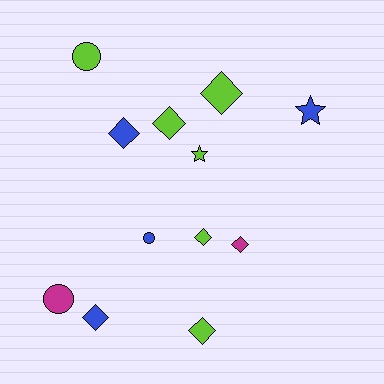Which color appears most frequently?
Lime, with 6 objects.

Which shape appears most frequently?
Diamond, with 7 objects.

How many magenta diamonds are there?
There is 1 magenta diamond.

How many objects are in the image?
There are 12 objects.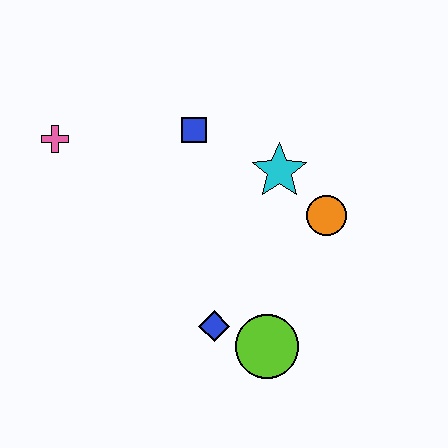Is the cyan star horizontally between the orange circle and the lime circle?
Yes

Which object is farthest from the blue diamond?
The pink cross is farthest from the blue diamond.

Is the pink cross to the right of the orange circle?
No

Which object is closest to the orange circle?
The cyan star is closest to the orange circle.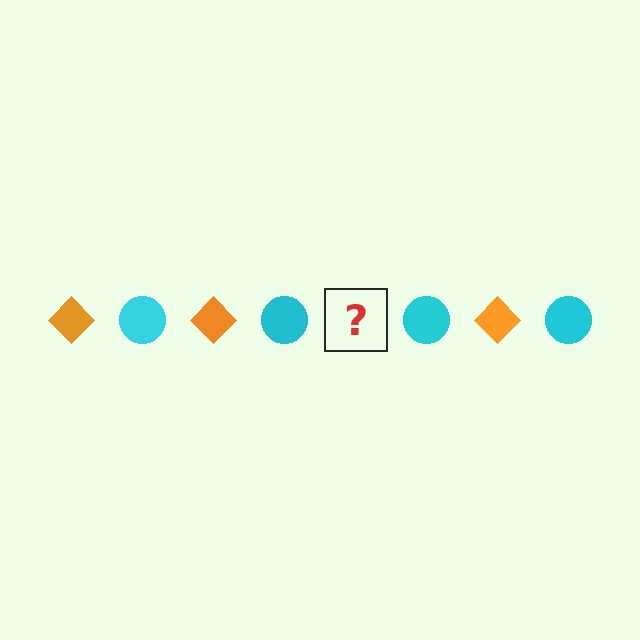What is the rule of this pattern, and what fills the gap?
The rule is that the pattern alternates between orange diamond and cyan circle. The gap should be filled with an orange diamond.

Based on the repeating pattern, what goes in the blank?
The blank should be an orange diamond.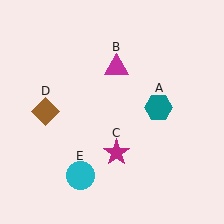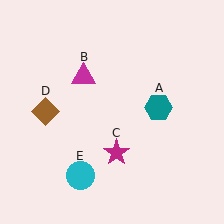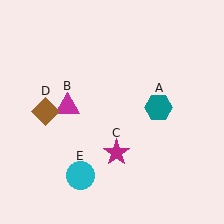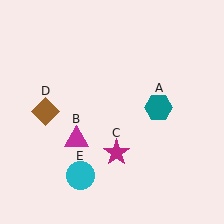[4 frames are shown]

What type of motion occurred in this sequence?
The magenta triangle (object B) rotated counterclockwise around the center of the scene.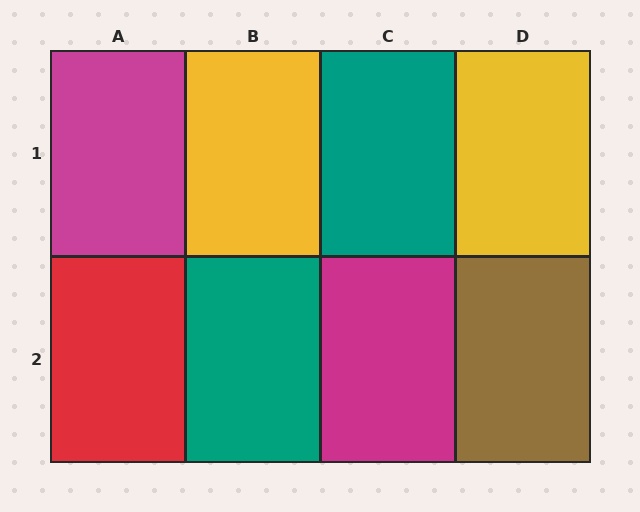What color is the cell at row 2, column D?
Brown.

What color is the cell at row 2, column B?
Teal.